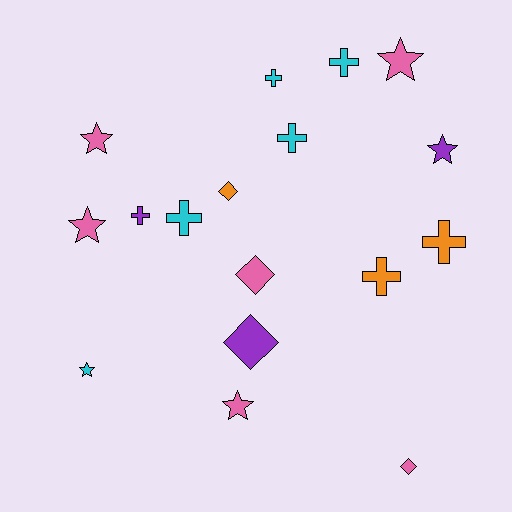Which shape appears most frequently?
Cross, with 7 objects.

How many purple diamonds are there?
There is 1 purple diamond.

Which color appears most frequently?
Pink, with 6 objects.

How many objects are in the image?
There are 17 objects.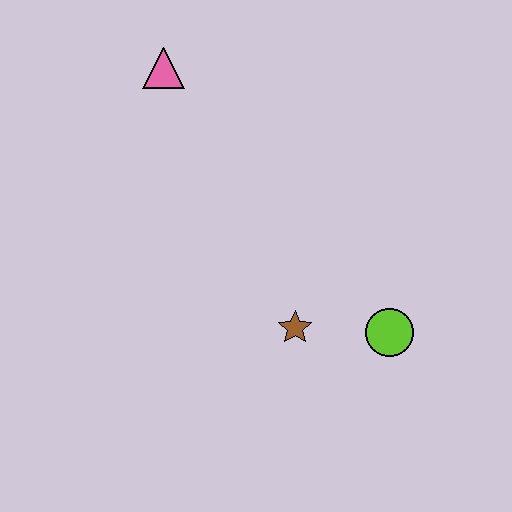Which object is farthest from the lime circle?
The pink triangle is farthest from the lime circle.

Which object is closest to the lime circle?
The brown star is closest to the lime circle.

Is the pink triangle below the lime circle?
No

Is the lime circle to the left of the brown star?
No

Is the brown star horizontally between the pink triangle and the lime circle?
Yes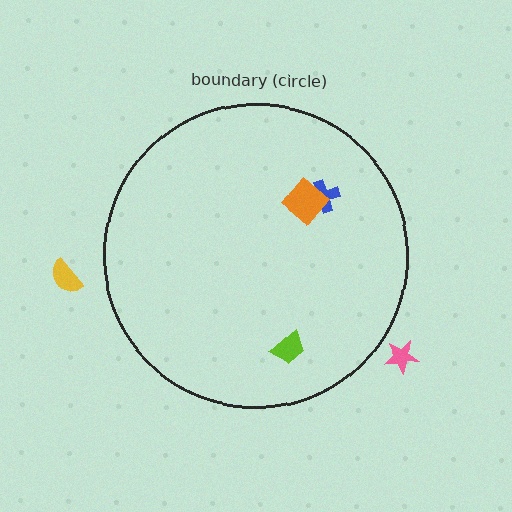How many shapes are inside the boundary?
3 inside, 2 outside.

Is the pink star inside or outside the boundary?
Outside.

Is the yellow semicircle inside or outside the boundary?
Outside.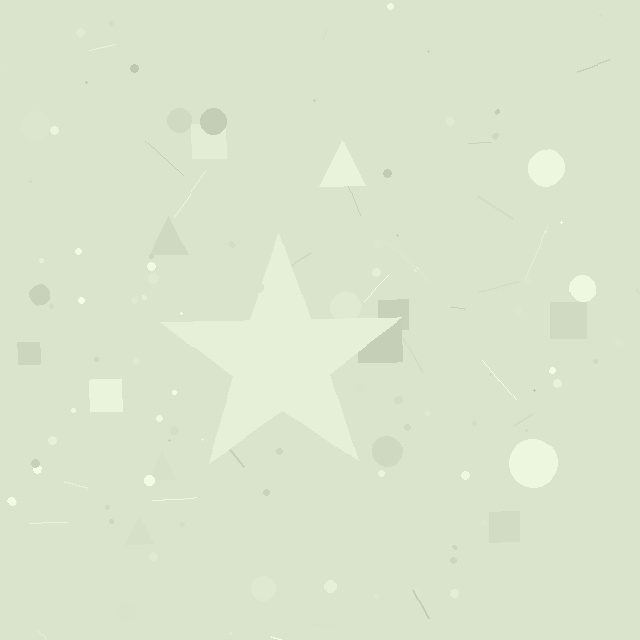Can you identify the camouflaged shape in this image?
The camouflaged shape is a star.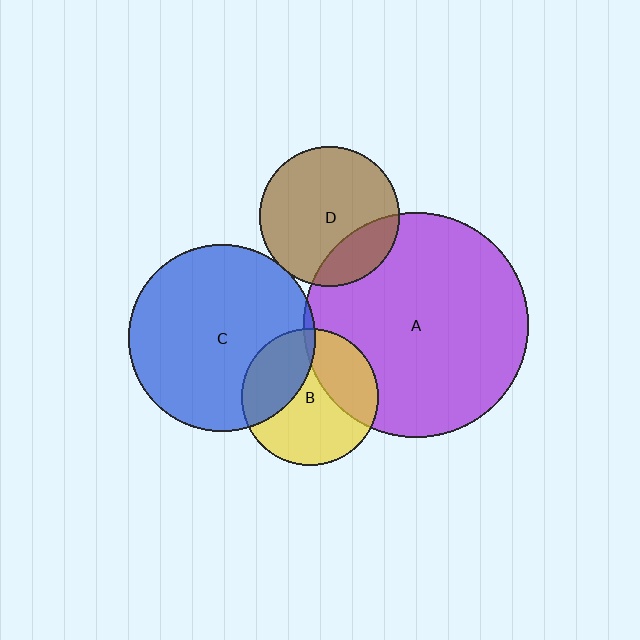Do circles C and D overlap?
Yes.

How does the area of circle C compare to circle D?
Approximately 1.8 times.